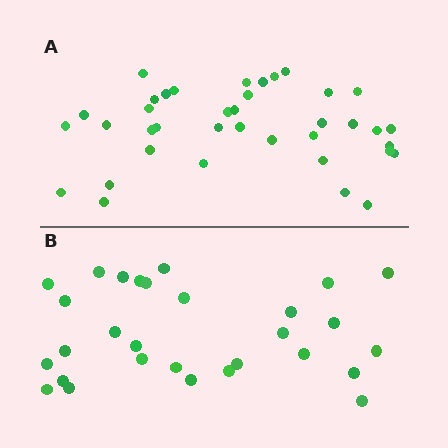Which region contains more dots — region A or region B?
Region A (the top region) has more dots.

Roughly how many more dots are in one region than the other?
Region A has roughly 8 or so more dots than region B.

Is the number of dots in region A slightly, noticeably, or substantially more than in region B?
Region A has noticeably more, but not dramatically so. The ratio is roughly 1.3 to 1.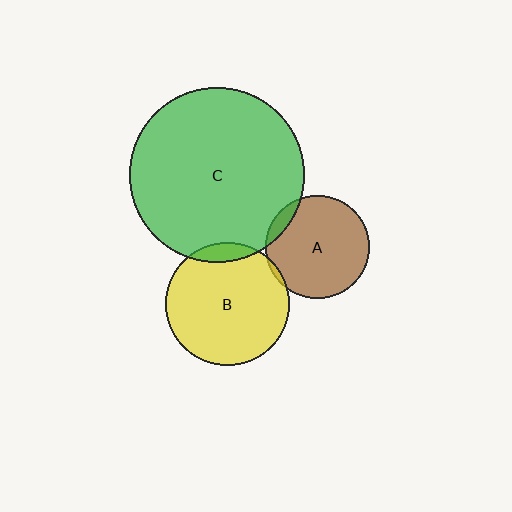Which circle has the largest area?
Circle C (green).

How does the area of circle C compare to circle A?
Approximately 2.9 times.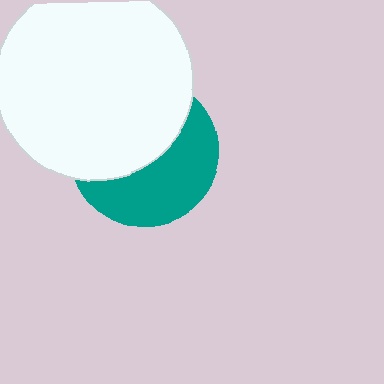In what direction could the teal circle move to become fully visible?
The teal circle could move down. That would shift it out from behind the white circle entirely.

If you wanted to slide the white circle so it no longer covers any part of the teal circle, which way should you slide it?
Slide it up — that is the most direct way to separate the two shapes.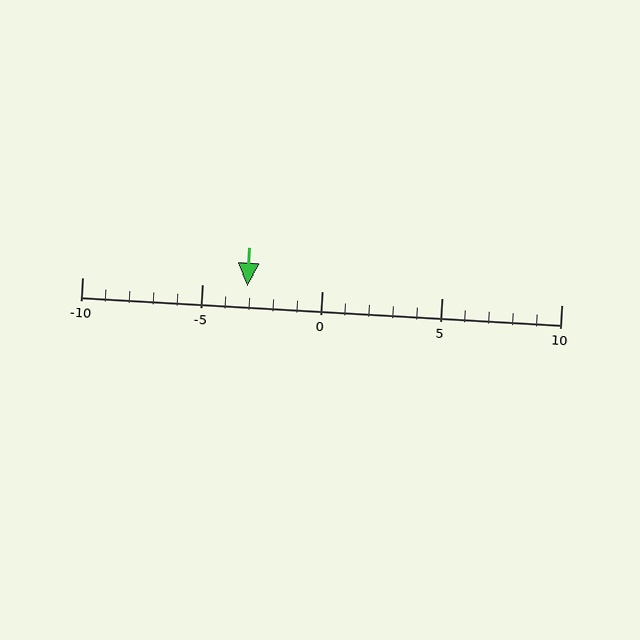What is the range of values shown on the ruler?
The ruler shows values from -10 to 10.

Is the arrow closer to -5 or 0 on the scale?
The arrow is closer to -5.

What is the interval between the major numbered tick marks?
The major tick marks are spaced 5 units apart.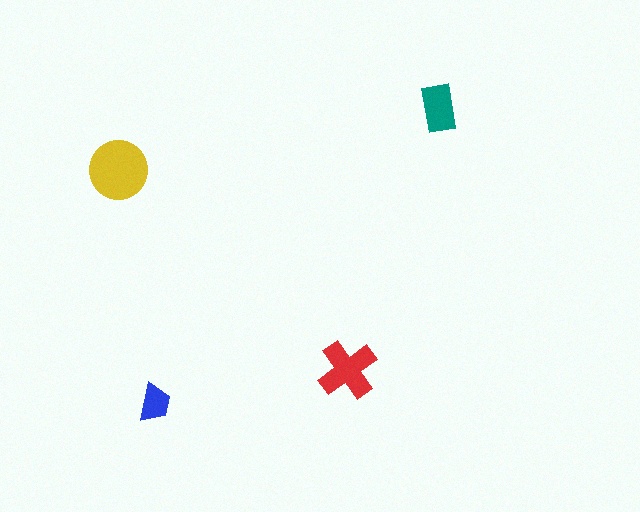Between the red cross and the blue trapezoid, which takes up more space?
The red cross.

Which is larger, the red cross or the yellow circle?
The yellow circle.